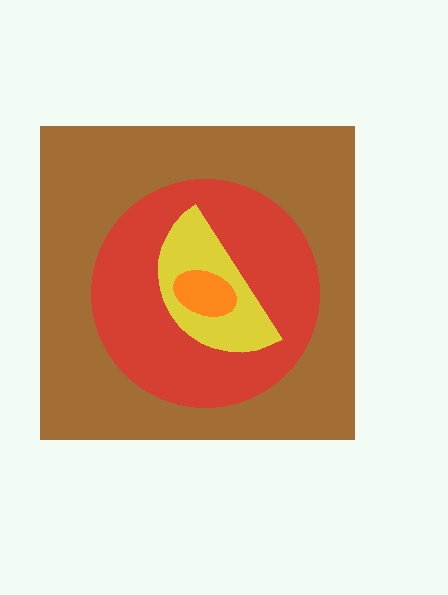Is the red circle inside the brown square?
Yes.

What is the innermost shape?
The orange ellipse.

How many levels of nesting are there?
4.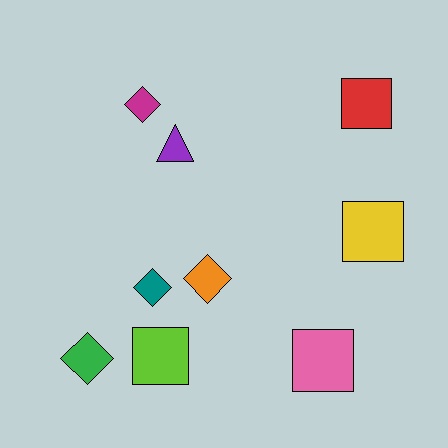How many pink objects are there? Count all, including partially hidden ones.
There is 1 pink object.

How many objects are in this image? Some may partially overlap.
There are 9 objects.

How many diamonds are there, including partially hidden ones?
There are 4 diamonds.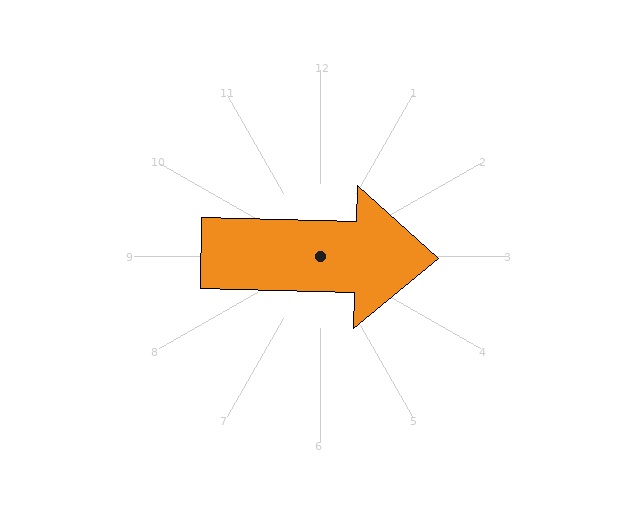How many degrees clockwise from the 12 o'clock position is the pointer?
Approximately 91 degrees.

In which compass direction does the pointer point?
East.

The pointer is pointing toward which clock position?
Roughly 3 o'clock.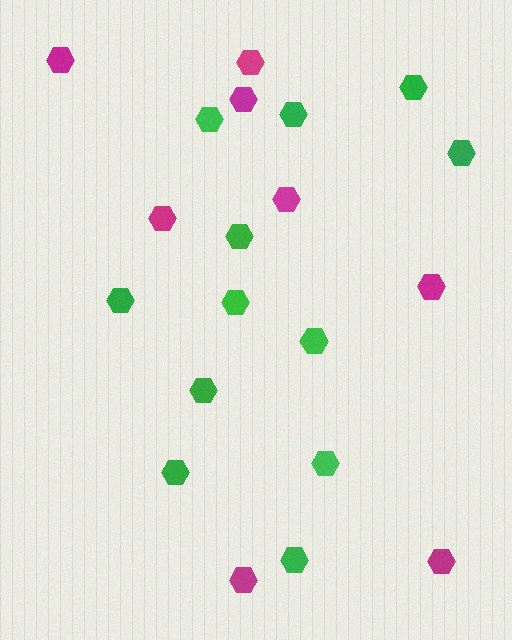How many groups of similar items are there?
There are 2 groups: one group of green hexagons (12) and one group of magenta hexagons (8).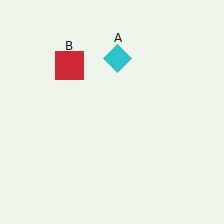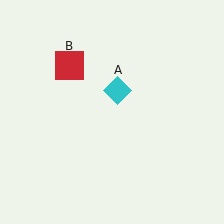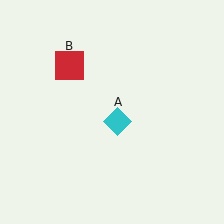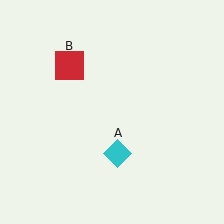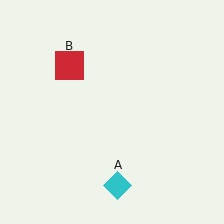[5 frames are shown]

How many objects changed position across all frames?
1 object changed position: cyan diamond (object A).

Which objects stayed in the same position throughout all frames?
Red square (object B) remained stationary.